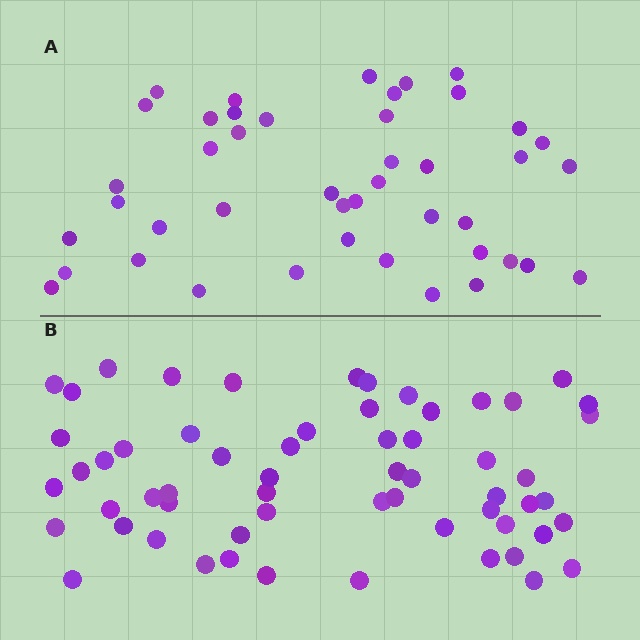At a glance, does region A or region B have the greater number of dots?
Region B (the bottom region) has more dots.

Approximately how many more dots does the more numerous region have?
Region B has approximately 15 more dots than region A.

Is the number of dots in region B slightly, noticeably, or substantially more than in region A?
Region B has noticeably more, but not dramatically so. The ratio is roughly 1.4 to 1.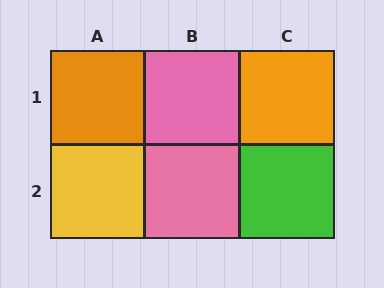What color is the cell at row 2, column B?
Pink.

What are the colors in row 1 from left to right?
Orange, pink, orange.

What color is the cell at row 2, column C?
Green.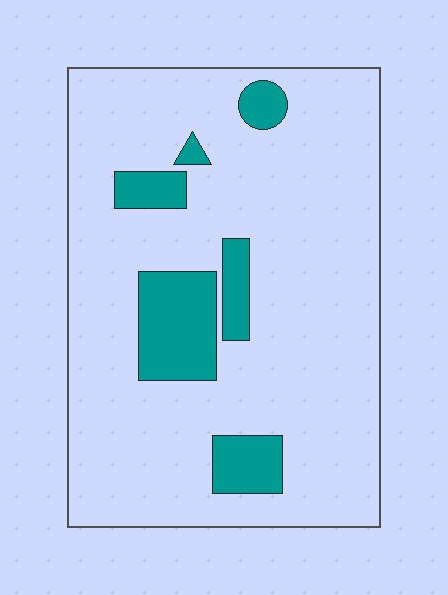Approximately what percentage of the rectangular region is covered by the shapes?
Approximately 15%.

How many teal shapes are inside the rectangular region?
6.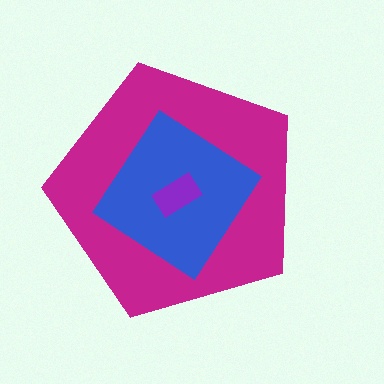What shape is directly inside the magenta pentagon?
The blue diamond.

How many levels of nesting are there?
3.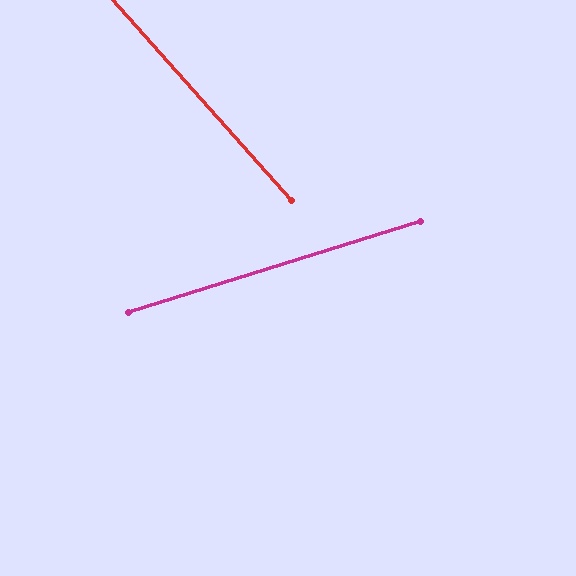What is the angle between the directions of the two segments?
Approximately 66 degrees.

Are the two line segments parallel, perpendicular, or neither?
Neither parallel nor perpendicular — they differ by about 66°.